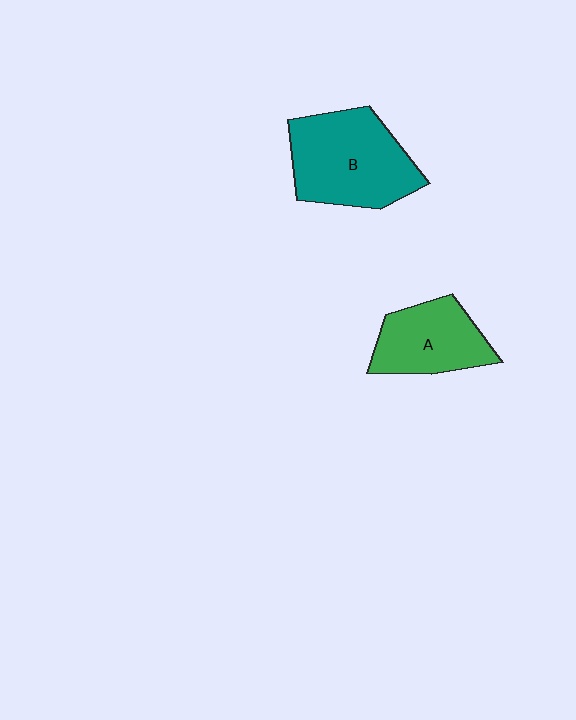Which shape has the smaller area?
Shape A (green).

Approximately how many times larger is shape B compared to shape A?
Approximately 1.4 times.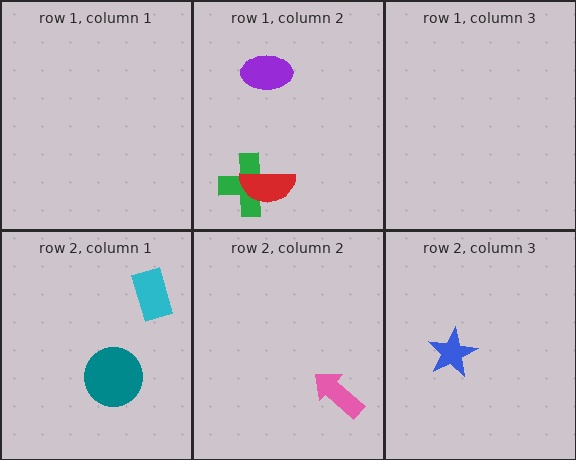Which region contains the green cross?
The row 1, column 2 region.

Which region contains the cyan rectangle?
The row 2, column 1 region.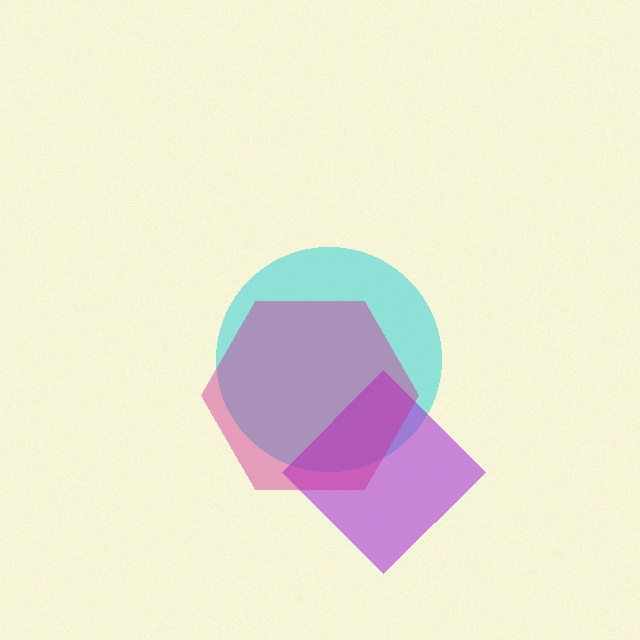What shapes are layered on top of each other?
The layered shapes are: a cyan circle, a purple diamond, a magenta hexagon.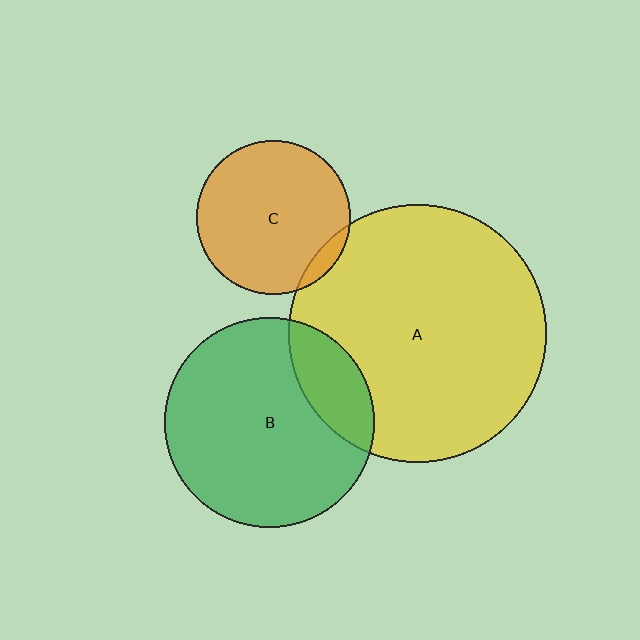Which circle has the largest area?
Circle A (yellow).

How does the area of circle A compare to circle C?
Approximately 2.8 times.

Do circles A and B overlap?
Yes.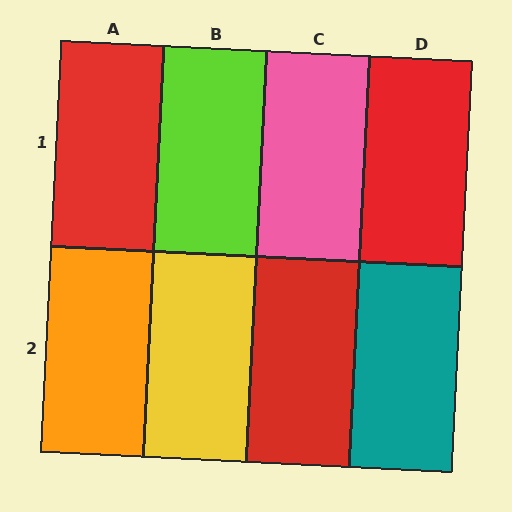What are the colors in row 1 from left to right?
Red, lime, pink, red.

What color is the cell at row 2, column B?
Yellow.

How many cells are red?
3 cells are red.